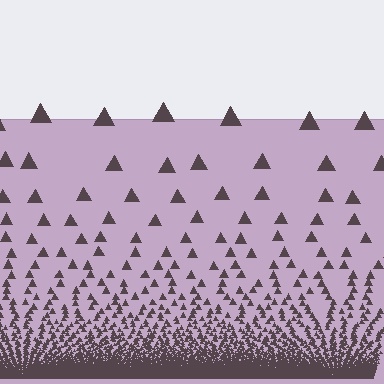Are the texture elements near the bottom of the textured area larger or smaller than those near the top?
Smaller. The gradient is inverted — elements near the bottom are smaller and denser.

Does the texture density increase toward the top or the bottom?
Density increases toward the bottom.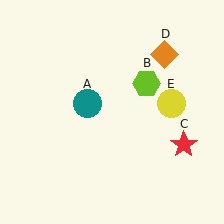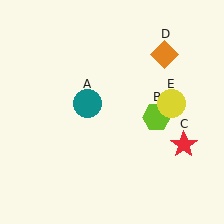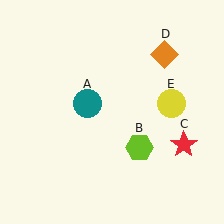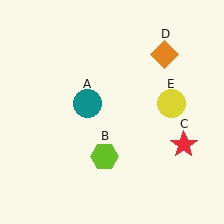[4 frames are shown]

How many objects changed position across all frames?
1 object changed position: lime hexagon (object B).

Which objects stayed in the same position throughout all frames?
Teal circle (object A) and red star (object C) and orange diamond (object D) and yellow circle (object E) remained stationary.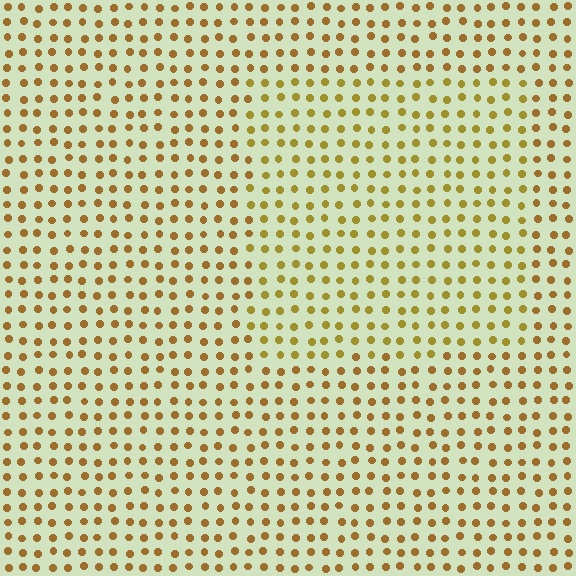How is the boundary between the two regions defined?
The boundary is defined purely by a slight shift in hue (about 19 degrees). Spacing, size, and orientation are identical on both sides.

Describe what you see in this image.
The image is filled with small brown elements in a uniform arrangement. A rectangle-shaped region is visible where the elements are tinted to a slightly different hue, forming a subtle color boundary.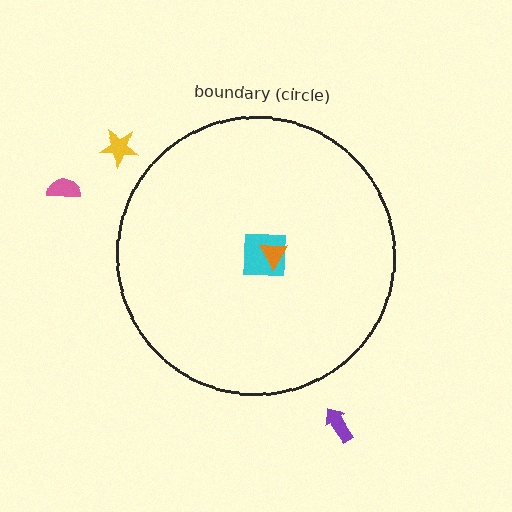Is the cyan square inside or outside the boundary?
Inside.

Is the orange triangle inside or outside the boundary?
Inside.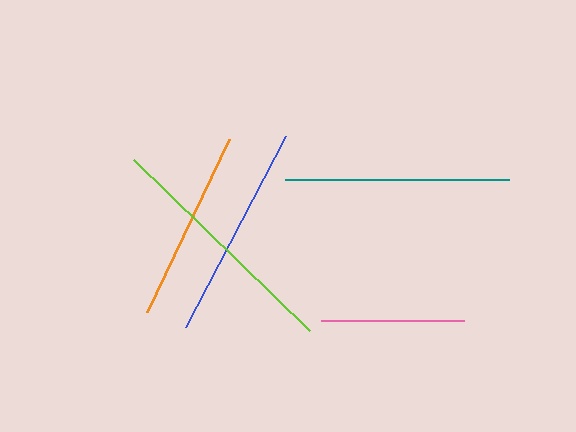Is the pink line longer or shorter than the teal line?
The teal line is longer than the pink line.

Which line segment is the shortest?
The pink line is the shortest at approximately 143 pixels.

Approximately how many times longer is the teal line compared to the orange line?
The teal line is approximately 1.2 times the length of the orange line.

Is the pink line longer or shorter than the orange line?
The orange line is longer than the pink line.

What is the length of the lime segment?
The lime segment is approximately 245 pixels long.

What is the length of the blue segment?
The blue segment is approximately 216 pixels long.